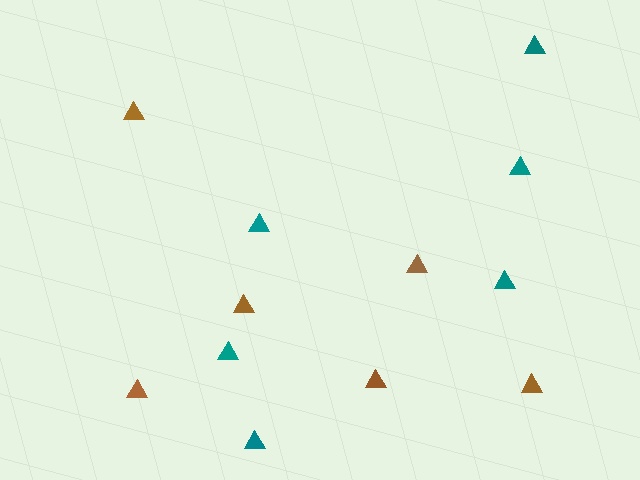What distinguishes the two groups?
There are 2 groups: one group of teal triangles (6) and one group of brown triangles (6).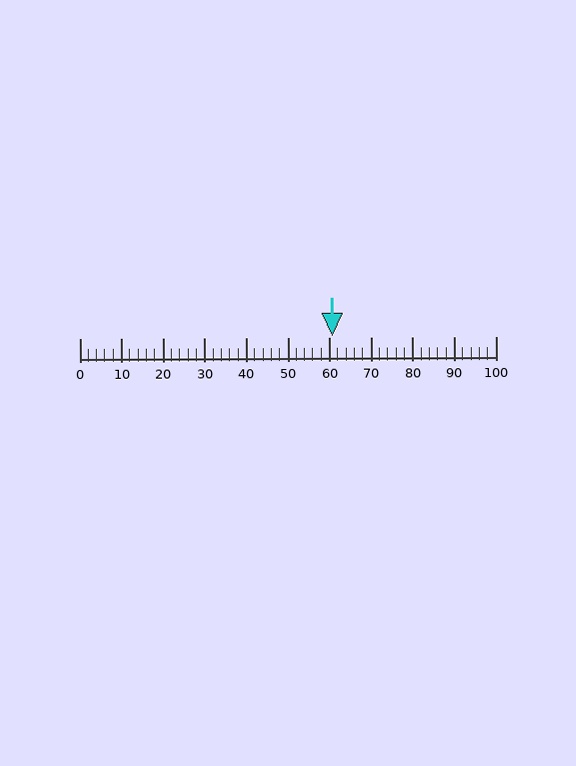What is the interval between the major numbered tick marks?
The major tick marks are spaced 10 units apart.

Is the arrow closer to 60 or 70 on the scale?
The arrow is closer to 60.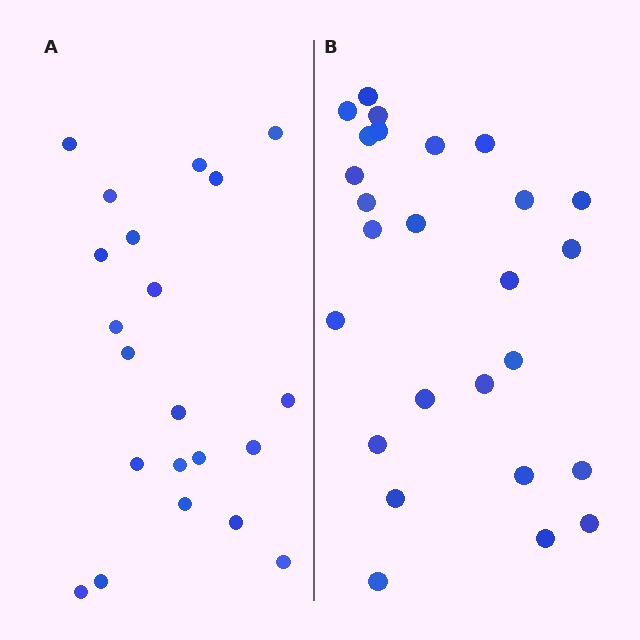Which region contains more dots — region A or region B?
Region B (the right region) has more dots.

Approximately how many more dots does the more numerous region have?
Region B has about 5 more dots than region A.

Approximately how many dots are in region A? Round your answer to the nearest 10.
About 20 dots. (The exact count is 21, which rounds to 20.)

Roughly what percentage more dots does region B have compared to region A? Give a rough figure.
About 25% more.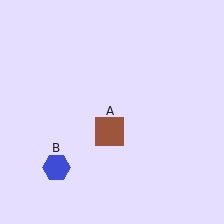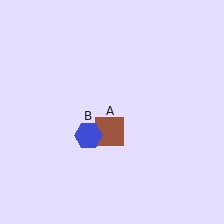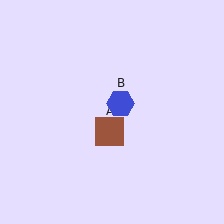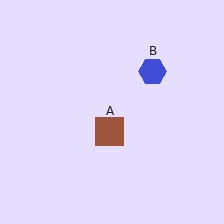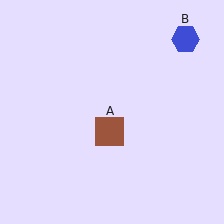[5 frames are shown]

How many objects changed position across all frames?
1 object changed position: blue hexagon (object B).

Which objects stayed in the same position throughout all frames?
Brown square (object A) remained stationary.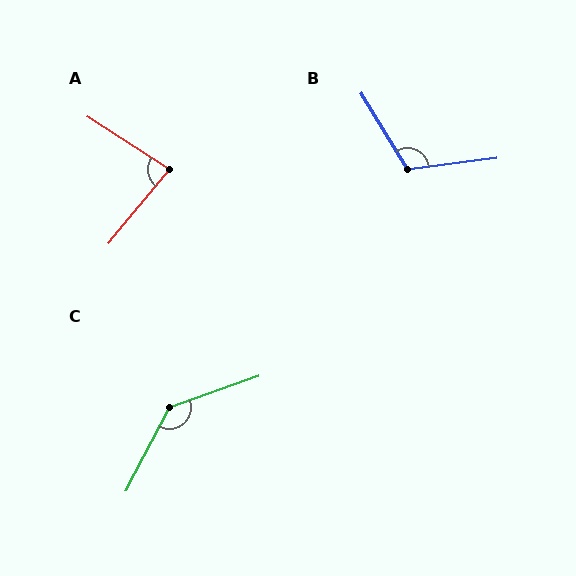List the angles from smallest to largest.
A (83°), B (114°), C (137°).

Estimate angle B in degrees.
Approximately 114 degrees.